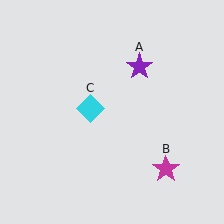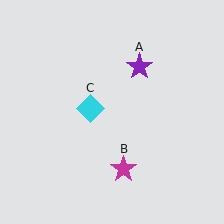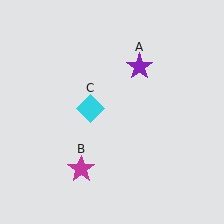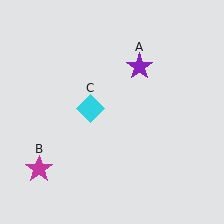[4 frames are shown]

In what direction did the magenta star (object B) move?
The magenta star (object B) moved left.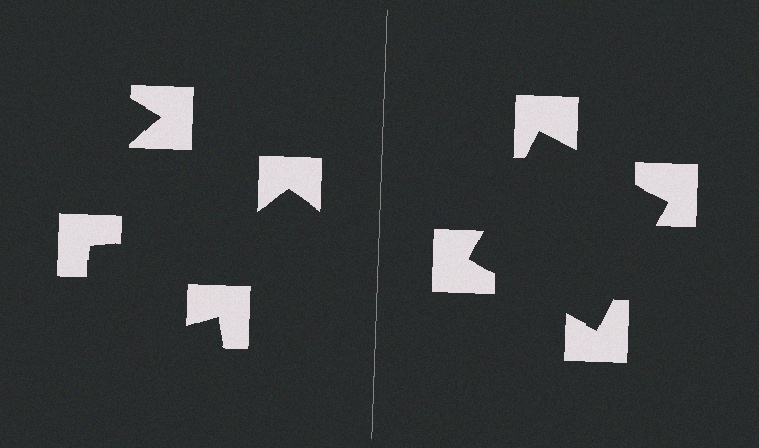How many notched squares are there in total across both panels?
8 — 4 on each side.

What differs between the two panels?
The notched squares are positioned identically on both sides; only the wedge orientations differ. On the right they align to a square; on the left they are misaligned.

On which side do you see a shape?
An illusory square appears on the right side. On the left side the wedge cuts are rotated, so no coherent shape forms.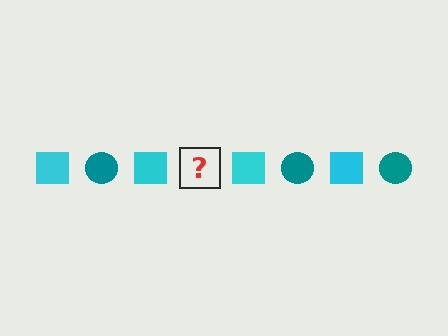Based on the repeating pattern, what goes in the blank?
The blank should be a teal circle.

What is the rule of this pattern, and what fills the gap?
The rule is that the pattern alternates between cyan square and teal circle. The gap should be filled with a teal circle.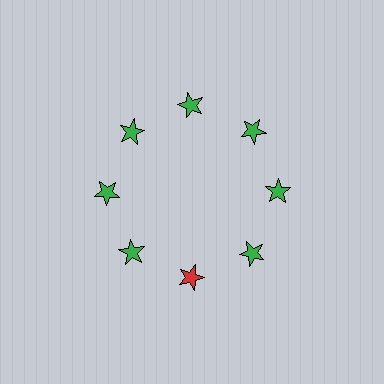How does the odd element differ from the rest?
It has a different color: red instead of green.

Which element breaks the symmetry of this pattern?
The red star at roughly the 6 o'clock position breaks the symmetry. All other shapes are green stars.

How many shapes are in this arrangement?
There are 8 shapes arranged in a ring pattern.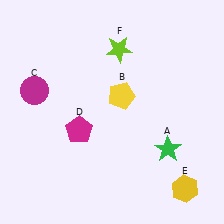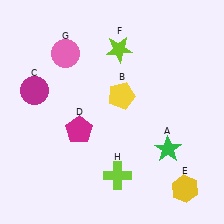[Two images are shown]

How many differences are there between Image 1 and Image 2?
There are 2 differences between the two images.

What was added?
A pink circle (G), a lime cross (H) were added in Image 2.